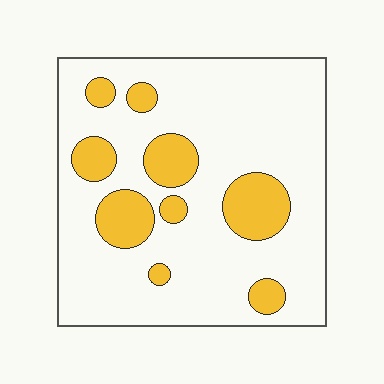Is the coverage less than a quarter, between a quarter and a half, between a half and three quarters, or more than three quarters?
Less than a quarter.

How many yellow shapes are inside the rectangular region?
9.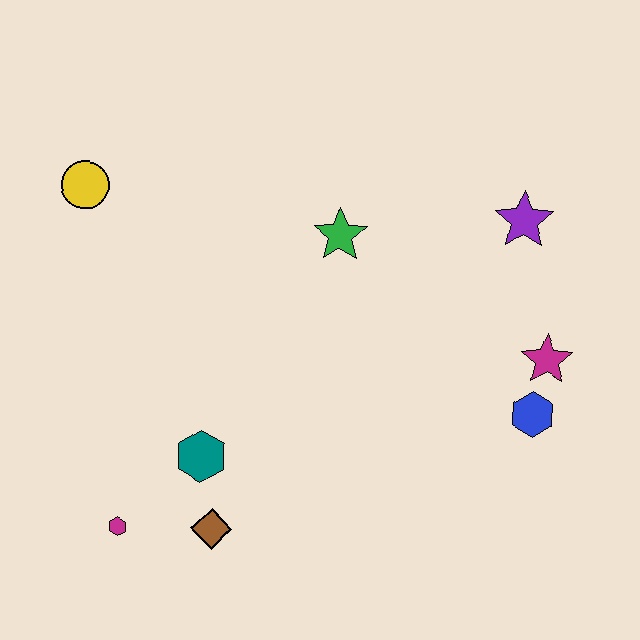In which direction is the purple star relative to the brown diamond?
The purple star is above the brown diamond.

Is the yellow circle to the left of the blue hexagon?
Yes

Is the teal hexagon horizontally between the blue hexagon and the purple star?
No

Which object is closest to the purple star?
The magenta star is closest to the purple star.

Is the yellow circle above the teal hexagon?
Yes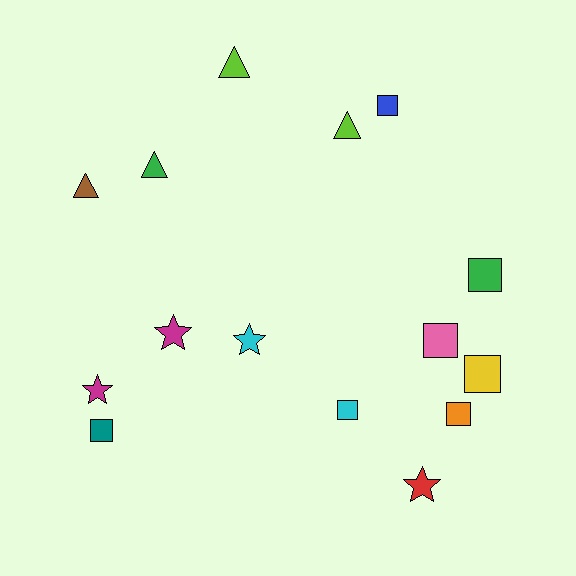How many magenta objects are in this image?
There are 2 magenta objects.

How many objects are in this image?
There are 15 objects.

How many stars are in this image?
There are 4 stars.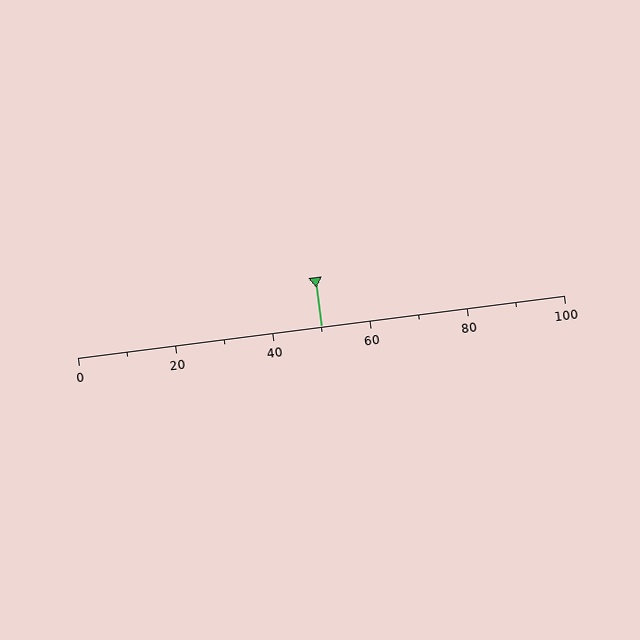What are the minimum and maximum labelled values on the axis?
The axis runs from 0 to 100.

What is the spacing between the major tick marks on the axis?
The major ticks are spaced 20 apart.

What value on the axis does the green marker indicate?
The marker indicates approximately 50.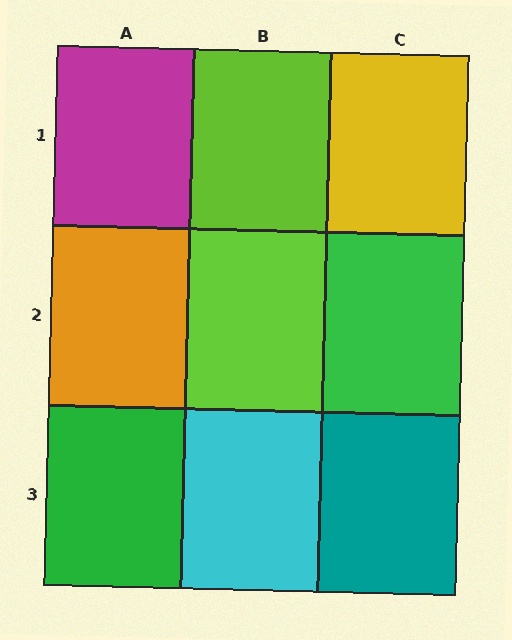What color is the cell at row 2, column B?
Lime.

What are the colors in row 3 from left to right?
Green, cyan, teal.